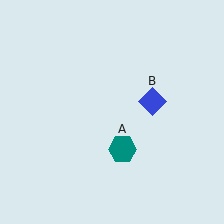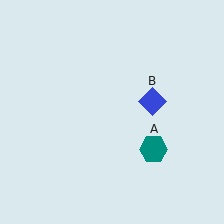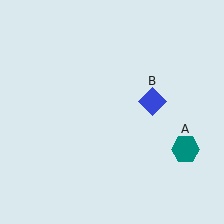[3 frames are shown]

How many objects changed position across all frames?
1 object changed position: teal hexagon (object A).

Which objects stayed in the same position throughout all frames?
Blue diamond (object B) remained stationary.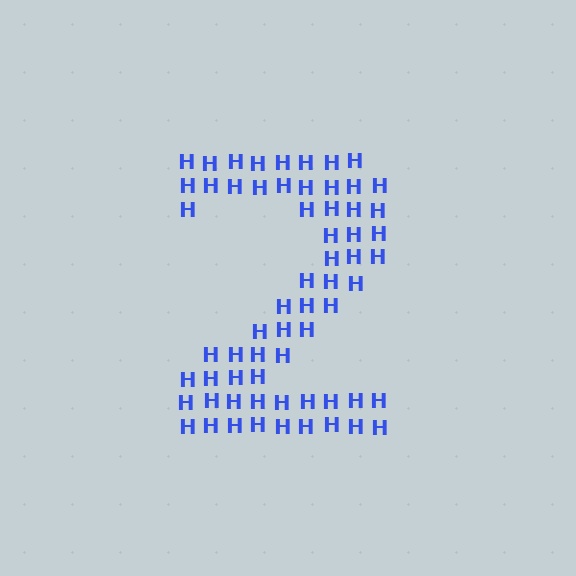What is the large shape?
The large shape is the digit 2.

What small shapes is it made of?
It is made of small letter H's.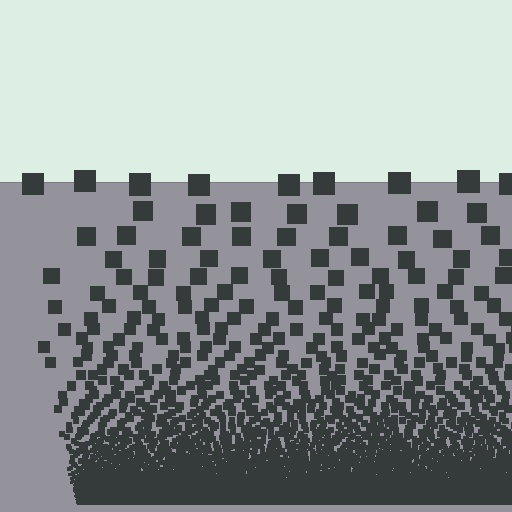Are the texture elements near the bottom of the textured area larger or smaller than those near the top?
Smaller. The gradient is inverted — elements near the bottom are smaller and denser.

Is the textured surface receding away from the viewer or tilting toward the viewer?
The surface appears to tilt toward the viewer. Texture elements get larger and sparser toward the top.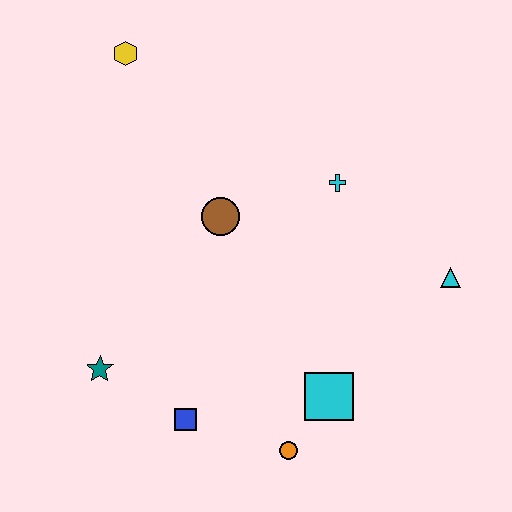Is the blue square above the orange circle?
Yes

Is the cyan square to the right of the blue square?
Yes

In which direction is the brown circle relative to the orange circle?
The brown circle is above the orange circle.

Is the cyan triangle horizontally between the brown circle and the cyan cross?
No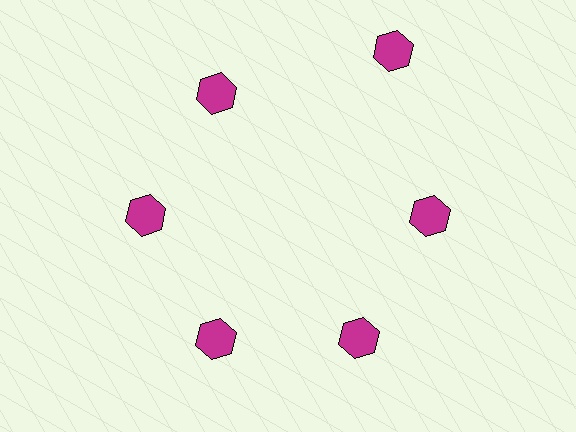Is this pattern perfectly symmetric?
No. The 6 magenta hexagons are arranged in a ring, but one element near the 1 o'clock position is pushed outward from the center, breaking the 6-fold rotational symmetry.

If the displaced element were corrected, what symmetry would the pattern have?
It would have 6-fold rotational symmetry — the pattern would map onto itself every 60 degrees.